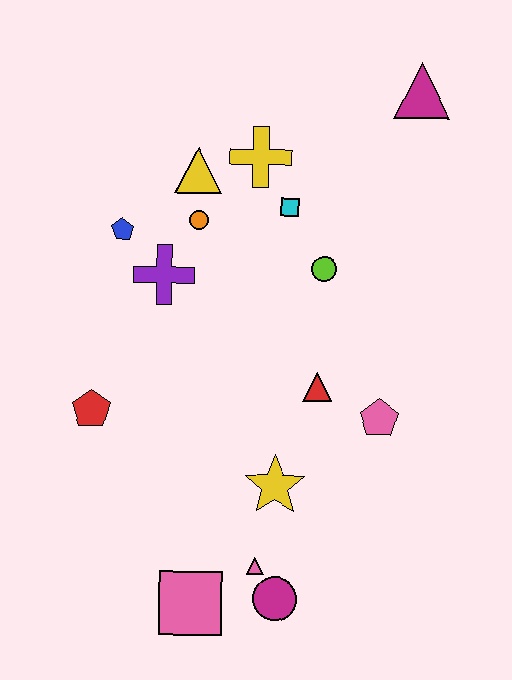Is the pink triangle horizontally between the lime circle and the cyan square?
No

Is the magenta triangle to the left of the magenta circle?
No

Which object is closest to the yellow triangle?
The orange circle is closest to the yellow triangle.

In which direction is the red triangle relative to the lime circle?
The red triangle is below the lime circle.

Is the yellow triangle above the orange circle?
Yes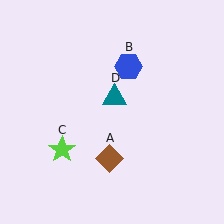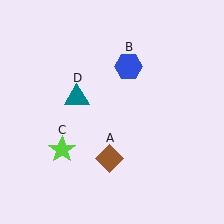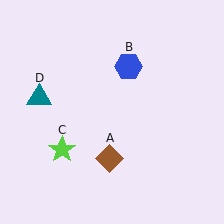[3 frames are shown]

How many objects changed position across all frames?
1 object changed position: teal triangle (object D).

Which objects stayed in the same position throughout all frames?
Brown diamond (object A) and blue hexagon (object B) and lime star (object C) remained stationary.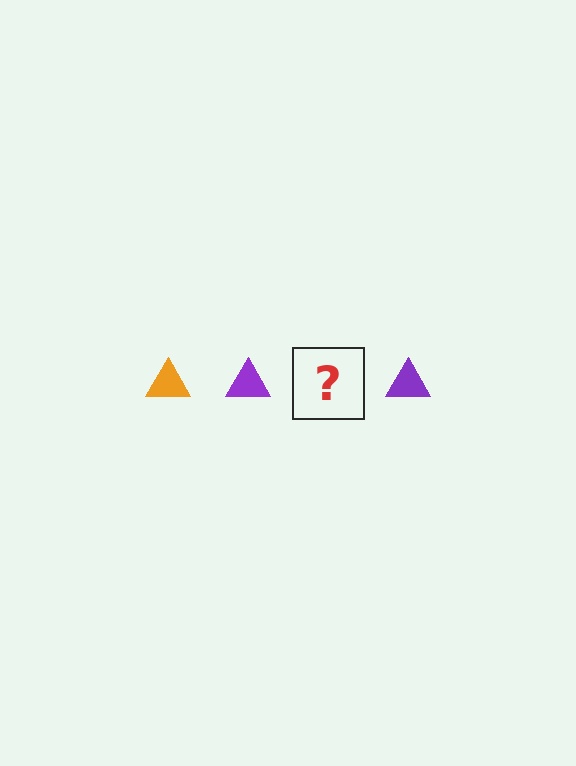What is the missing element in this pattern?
The missing element is an orange triangle.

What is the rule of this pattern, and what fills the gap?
The rule is that the pattern cycles through orange, purple triangles. The gap should be filled with an orange triangle.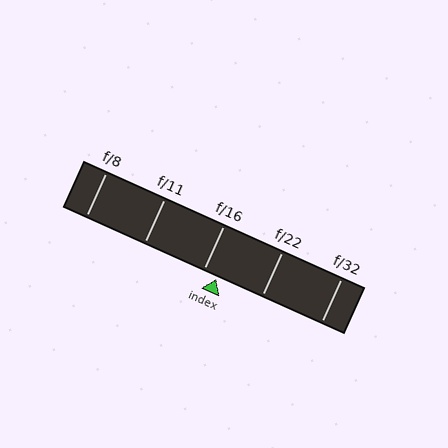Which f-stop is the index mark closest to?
The index mark is closest to f/16.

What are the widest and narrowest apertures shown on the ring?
The widest aperture shown is f/8 and the narrowest is f/32.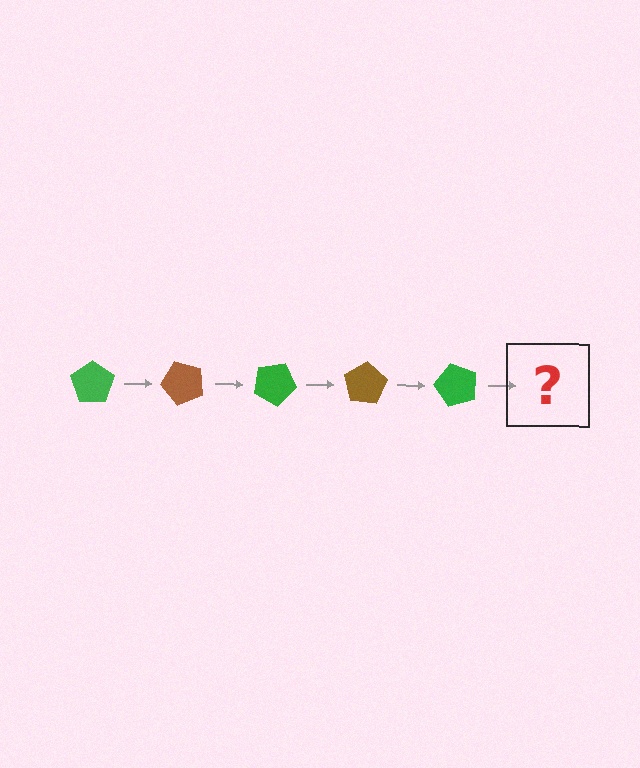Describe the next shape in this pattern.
It should be a brown pentagon, rotated 250 degrees from the start.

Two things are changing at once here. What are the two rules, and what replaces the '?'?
The two rules are that it rotates 50 degrees each step and the color cycles through green and brown. The '?' should be a brown pentagon, rotated 250 degrees from the start.